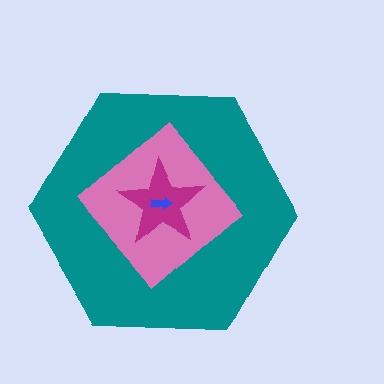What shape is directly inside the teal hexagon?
The pink diamond.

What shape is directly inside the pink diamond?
The magenta star.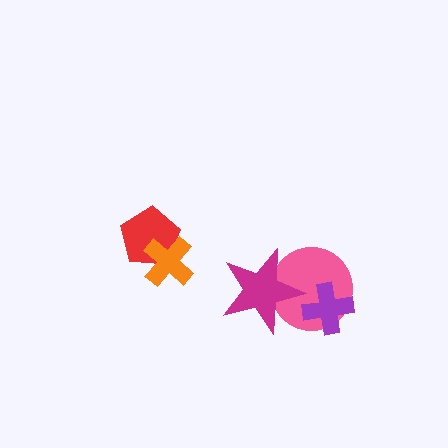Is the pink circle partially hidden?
Yes, it is partially covered by another shape.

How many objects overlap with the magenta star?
1 object overlaps with the magenta star.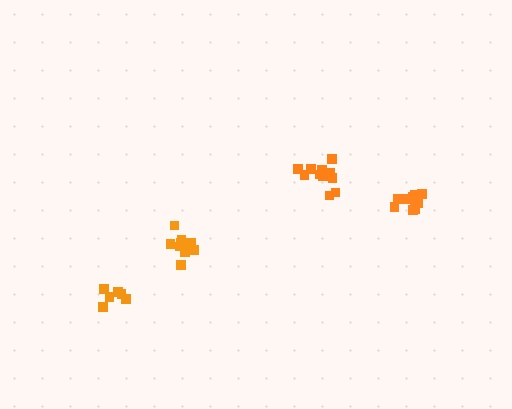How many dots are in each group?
Group 1: 10 dots, Group 2: 12 dots, Group 3: 12 dots, Group 4: 6 dots (40 total).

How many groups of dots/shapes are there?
There are 4 groups.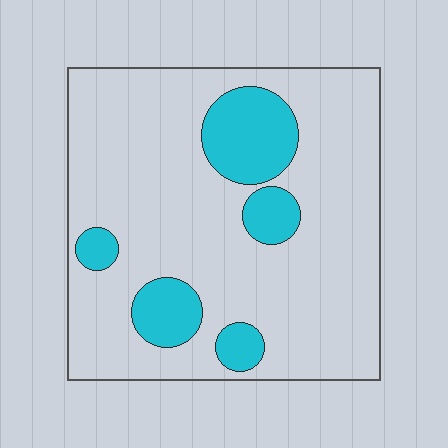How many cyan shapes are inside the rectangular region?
5.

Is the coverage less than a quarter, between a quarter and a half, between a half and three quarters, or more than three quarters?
Less than a quarter.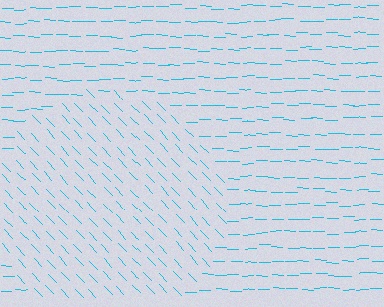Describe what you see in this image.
The image is filled with small cyan line segments. A circle region in the image has lines oriented differently from the surrounding lines, creating a visible texture boundary.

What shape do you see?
I see a circle.